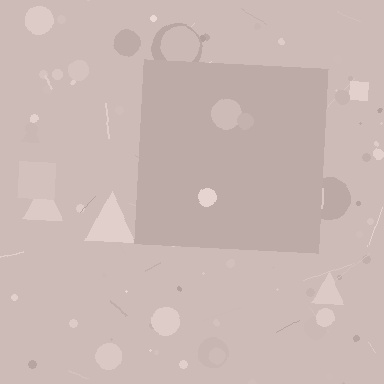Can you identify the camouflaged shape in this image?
The camouflaged shape is a square.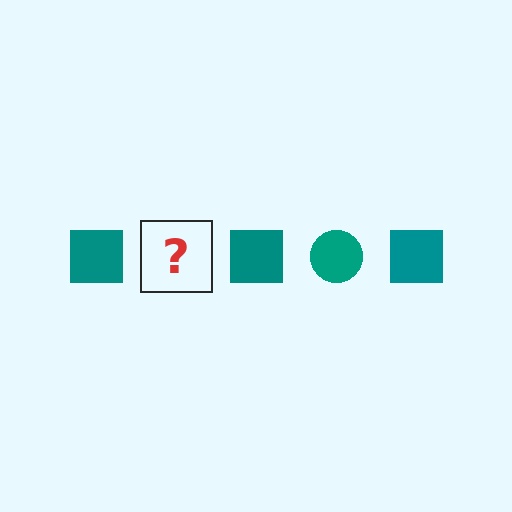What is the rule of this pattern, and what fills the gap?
The rule is that the pattern cycles through square, circle shapes in teal. The gap should be filled with a teal circle.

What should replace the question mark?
The question mark should be replaced with a teal circle.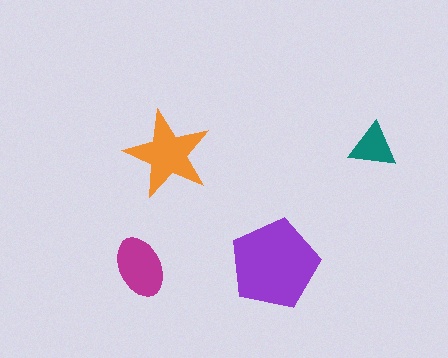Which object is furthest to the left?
The magenta ellipse is leftmost.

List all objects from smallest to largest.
The teal triangle, the magenta ellipse, the orange star, the purple pentagon.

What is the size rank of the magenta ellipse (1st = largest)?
3rd.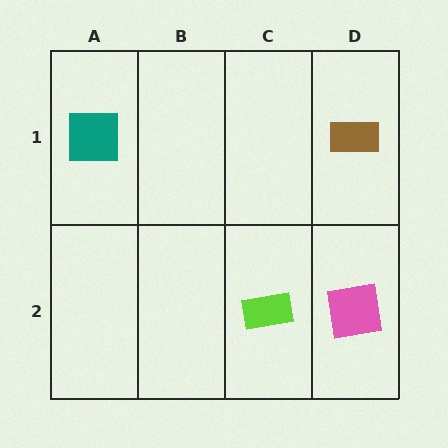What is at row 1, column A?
A teal square.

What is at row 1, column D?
A brown rectangle.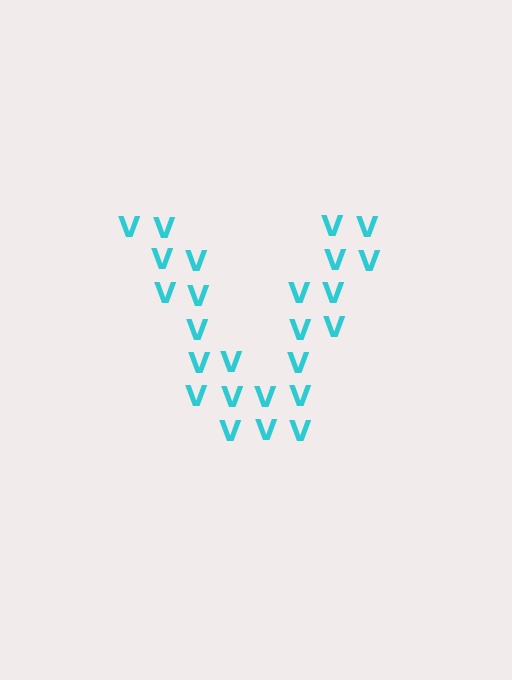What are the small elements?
The small elements are letter V's.